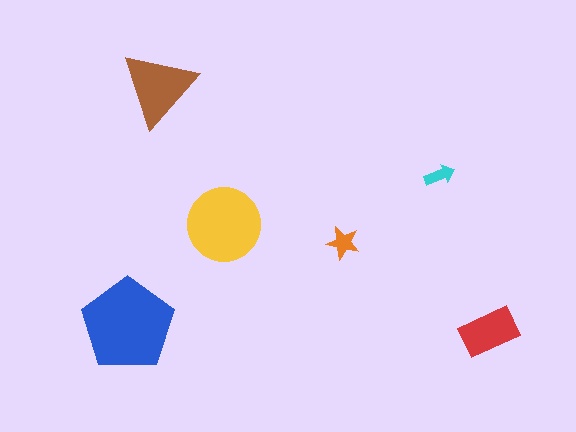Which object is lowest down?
The red rectangle is bottommost.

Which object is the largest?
The blue pentagon.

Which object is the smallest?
The cyan arrow.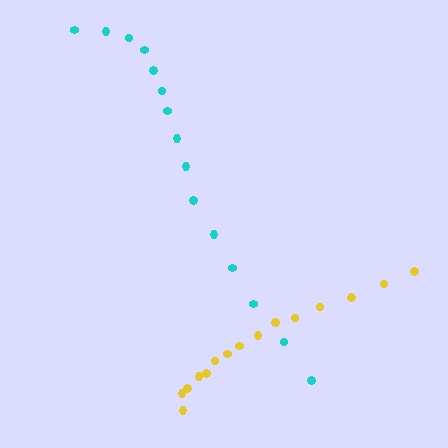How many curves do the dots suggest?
There are 2 distinct paths.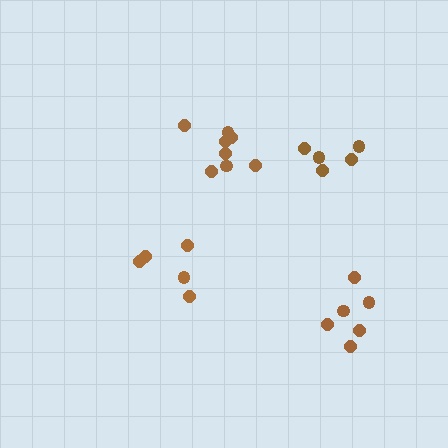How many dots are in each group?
Group 1: 5 dots, Group 2: 5 dots, Group 3: 8 dots, Group 4: 6 dots (24 total).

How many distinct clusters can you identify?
There are 4 distinct clusters.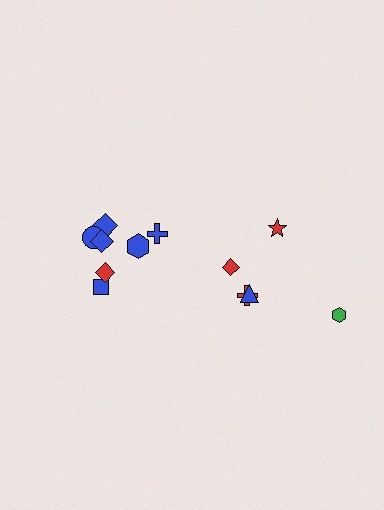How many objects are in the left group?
There are 7 objects.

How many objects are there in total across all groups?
There are 12 objects.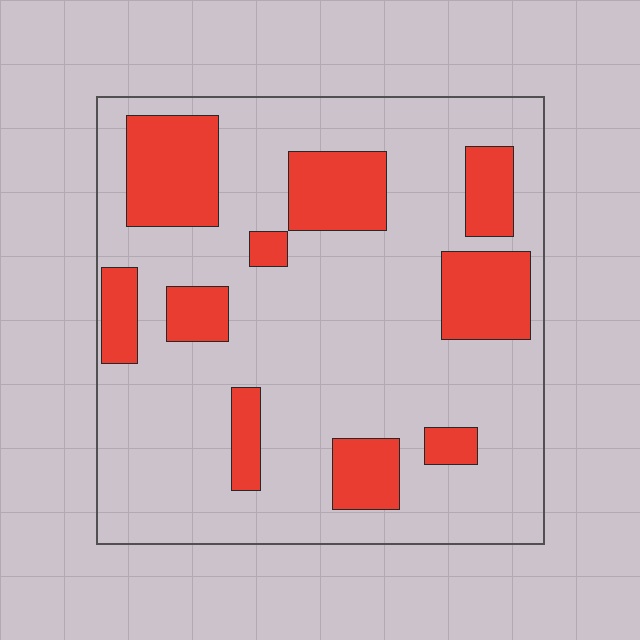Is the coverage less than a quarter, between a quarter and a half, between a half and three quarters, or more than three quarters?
Less than a quarter.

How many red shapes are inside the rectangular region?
10.